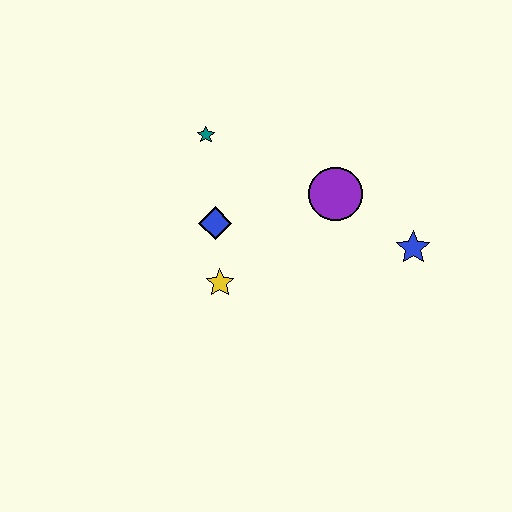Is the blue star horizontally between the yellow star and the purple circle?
No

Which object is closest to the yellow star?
The blue diamond is closest to the yellow star.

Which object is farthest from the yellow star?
The blue star is farthest from the yellow star.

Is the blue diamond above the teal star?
No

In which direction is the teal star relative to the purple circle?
The teal star is to the left of the purple circle.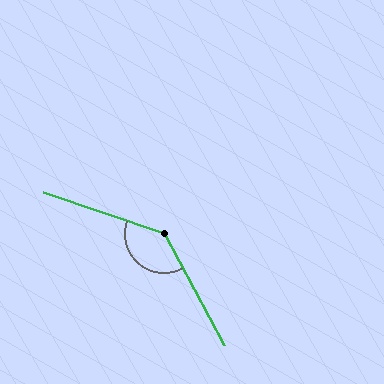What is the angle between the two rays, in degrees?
Approximately 137 degrees.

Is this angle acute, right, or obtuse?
It is obtuse.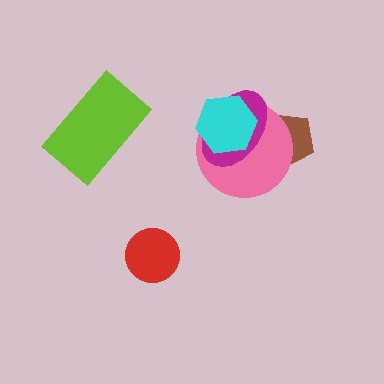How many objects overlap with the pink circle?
3 objects overlap with the pink circle.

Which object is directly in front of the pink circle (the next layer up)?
The magenta ellipse is directly in front of the pink circle.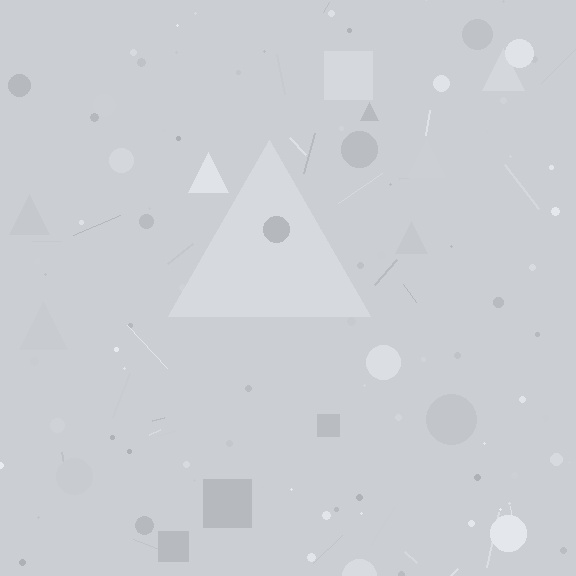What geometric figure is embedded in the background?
A triangle is embedded in the background.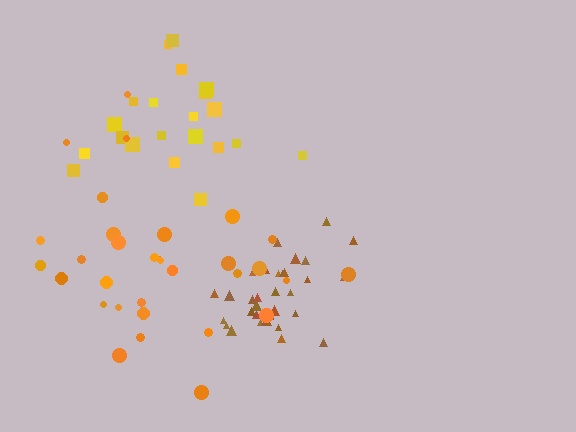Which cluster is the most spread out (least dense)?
Orange.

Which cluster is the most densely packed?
Brown.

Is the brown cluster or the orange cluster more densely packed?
Brown.